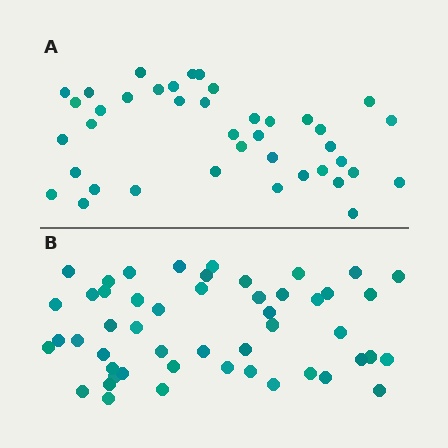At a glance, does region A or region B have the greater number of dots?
Region B (the bottom region) has more dots.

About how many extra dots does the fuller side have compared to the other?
Region B has roughly 10 or so more dots than region A.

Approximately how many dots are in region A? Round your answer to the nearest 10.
About 40 dots.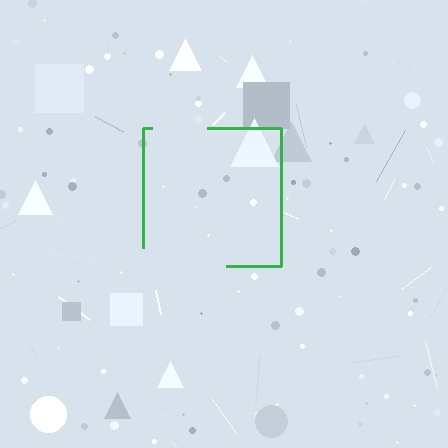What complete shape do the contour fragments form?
The contour fragments form a square.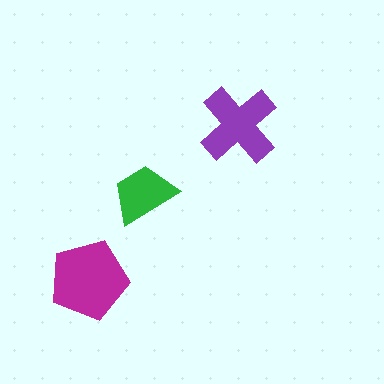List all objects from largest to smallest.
The magenta pentagon, the purple cross, the green trapezoid.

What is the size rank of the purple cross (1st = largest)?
2nd.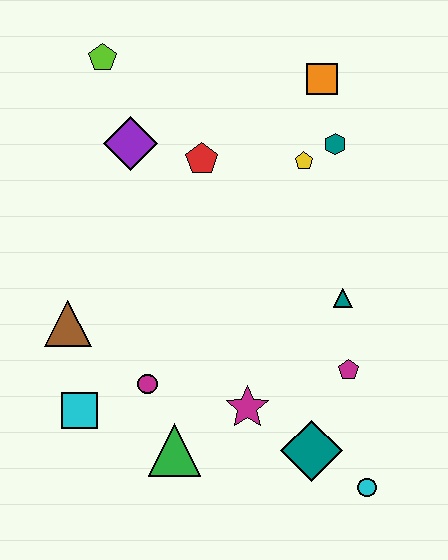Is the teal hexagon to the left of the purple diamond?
No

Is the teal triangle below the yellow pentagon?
Yes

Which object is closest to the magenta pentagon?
The teal triangle is closest to the magenta pentagon.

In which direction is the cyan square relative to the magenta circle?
The cyan square is to the left of the magenta circle.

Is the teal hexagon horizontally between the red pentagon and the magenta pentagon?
Yes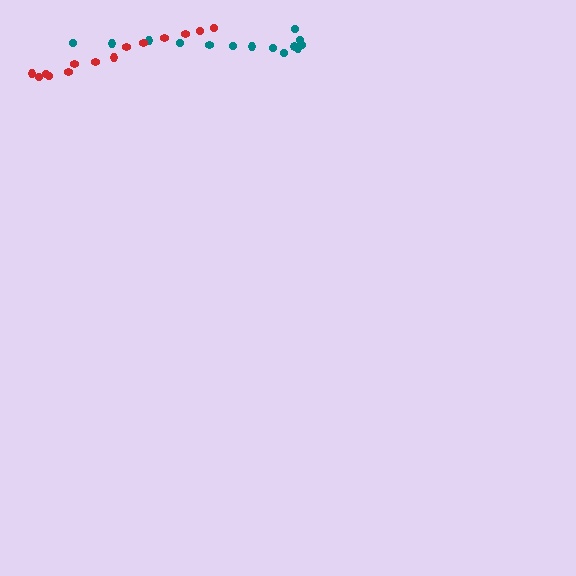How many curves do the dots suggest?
There are 2 distinct paths.